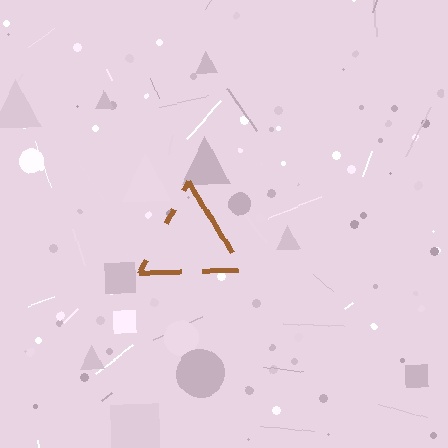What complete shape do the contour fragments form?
The contour fragments form a triangle.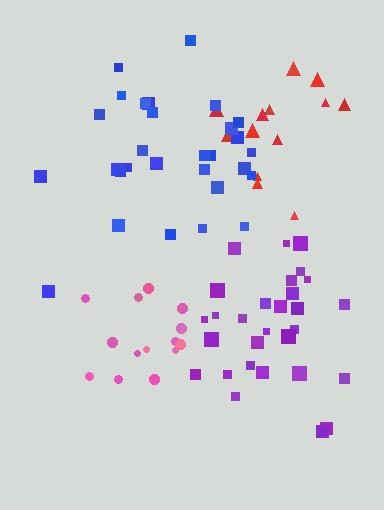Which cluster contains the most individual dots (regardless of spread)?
Blue (30).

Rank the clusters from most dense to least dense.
pink, red, blue, purple.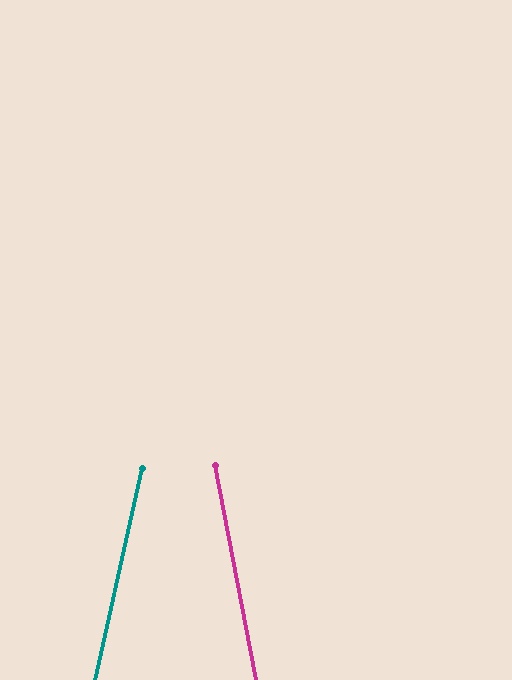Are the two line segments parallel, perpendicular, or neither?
Neither parallel nor perpendicular — they differ by about 23°.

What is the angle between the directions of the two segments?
Approximately 23 degrees.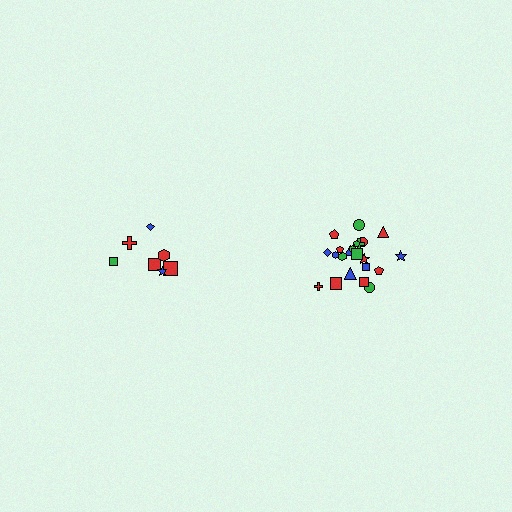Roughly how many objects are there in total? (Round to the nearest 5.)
Roughly 30 objects in total.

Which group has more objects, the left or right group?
The right group.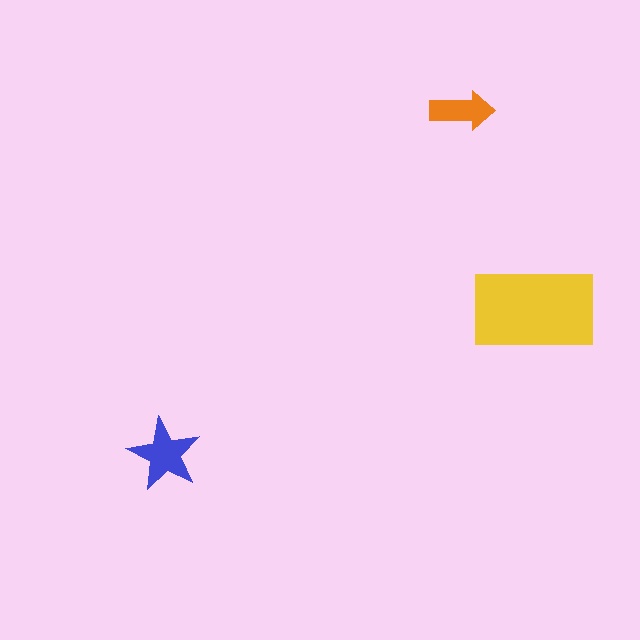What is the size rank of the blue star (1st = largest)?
2nd.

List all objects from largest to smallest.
The yellow rectangle, the blue star, the orange arrow.